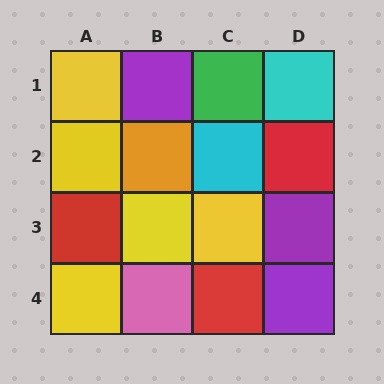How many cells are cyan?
2 cells are cyan.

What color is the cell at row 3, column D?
Purple.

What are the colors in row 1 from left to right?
Yellow, purple, green, cyan.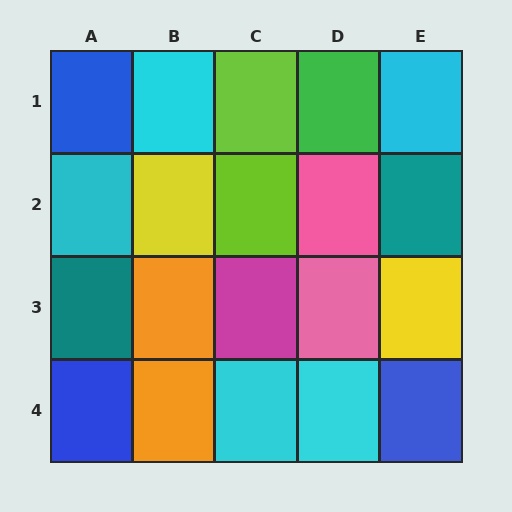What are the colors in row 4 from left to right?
Blue, orange, cyan, cyan, blue.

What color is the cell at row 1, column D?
Green.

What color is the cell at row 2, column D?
Pink.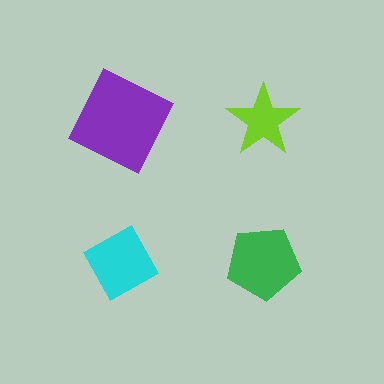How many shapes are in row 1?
2 shapes.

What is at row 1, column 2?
A lime star.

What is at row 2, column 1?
A cyan diamond.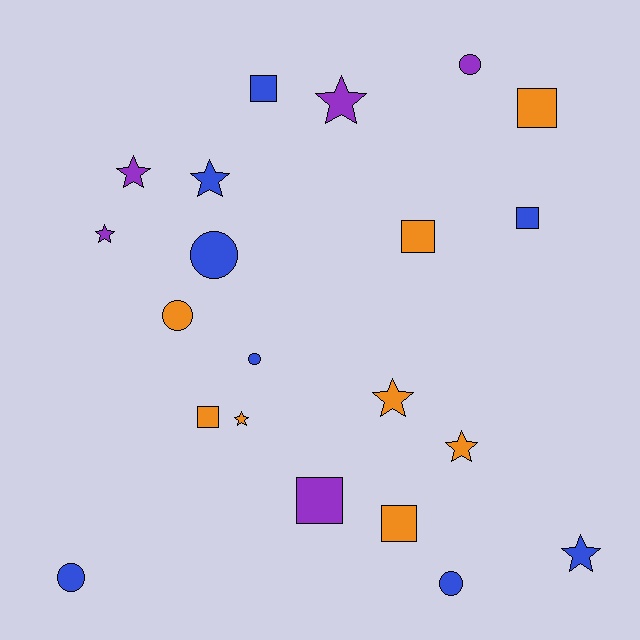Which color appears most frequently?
Orange, with 8 objects.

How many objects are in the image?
There are 21 objects.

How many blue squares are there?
There are 2 blue squares.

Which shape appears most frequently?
Star, with 8 objects.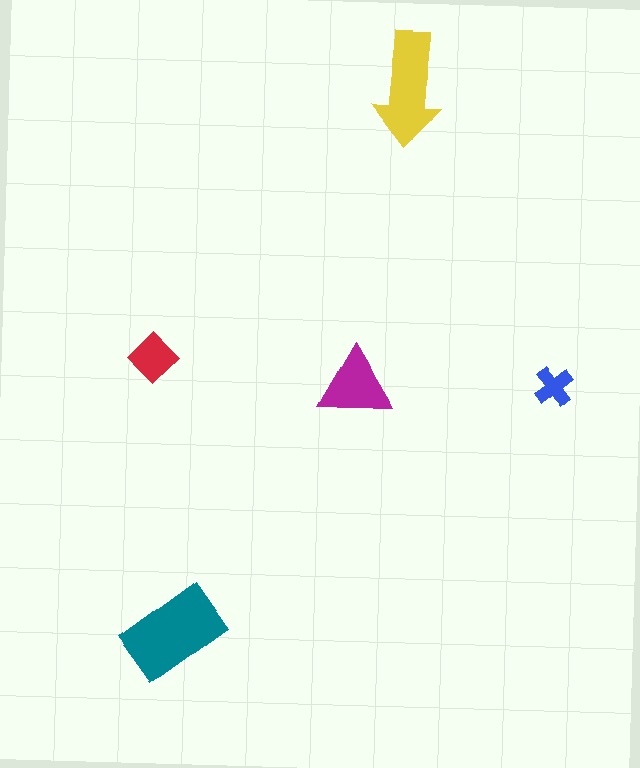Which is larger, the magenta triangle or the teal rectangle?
The teal rectangle.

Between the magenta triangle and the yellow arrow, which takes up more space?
The yellow arrow.